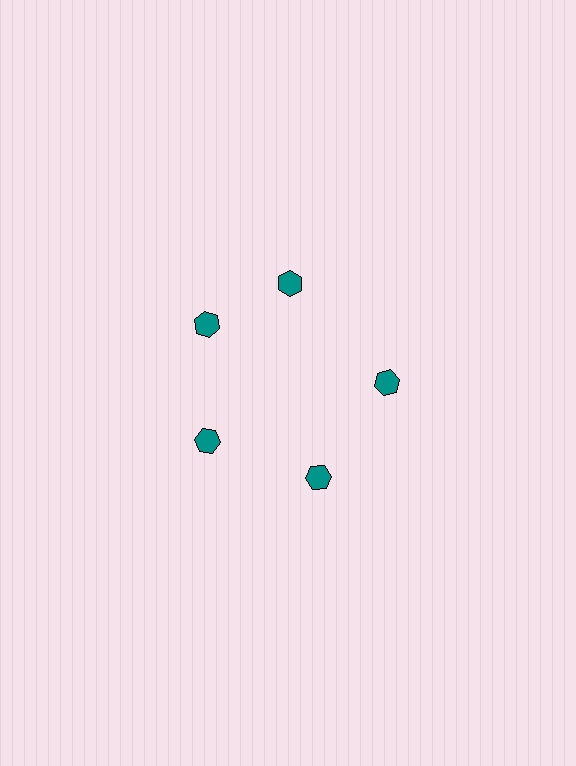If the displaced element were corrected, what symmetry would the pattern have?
It would have 5-fold rotational symmetry — the pattern would map onto itself every 72 degrees.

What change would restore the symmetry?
The symmetry would be restored by rotating it back into even spacing with its neighbors so that all 5 hexagons sit at equal angles and equal distance from the center.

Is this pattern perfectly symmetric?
No. The 5 teal hexagons are arranged in a ring, but one element near the 1 o'clock position is rotated out of alignment along the ring, breaking the 5-fold rotational symmetry.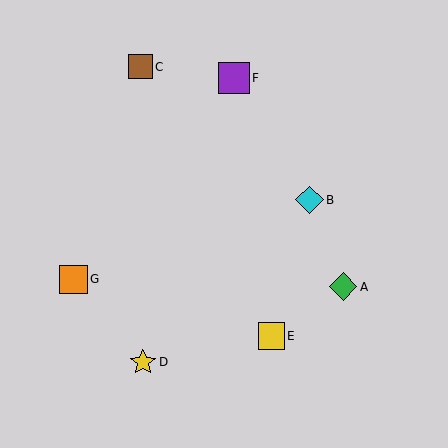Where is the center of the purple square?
The center of the purple square is at (234, 78).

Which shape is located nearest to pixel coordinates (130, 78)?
The brown square (labeled C) at (140, 67) is nearest to that location.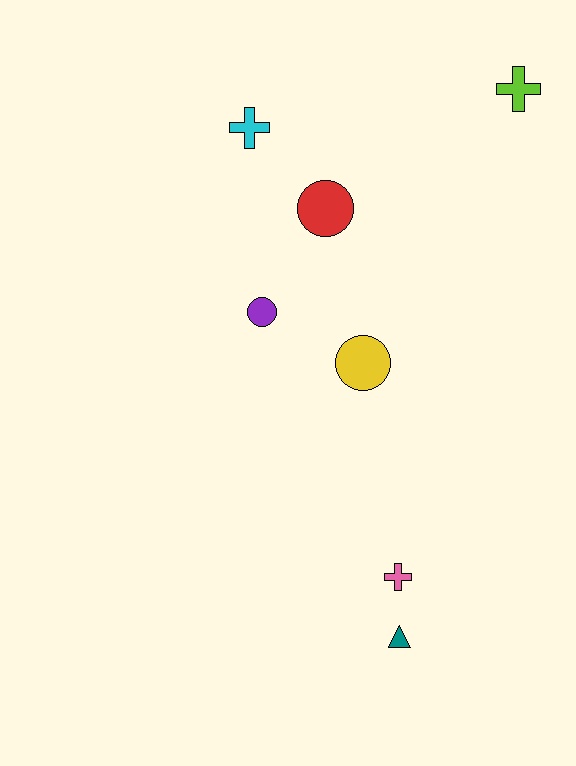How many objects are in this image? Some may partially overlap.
There are 7 objects.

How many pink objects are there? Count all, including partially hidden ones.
There is 1 pink object.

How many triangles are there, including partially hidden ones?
There is 1 triangle.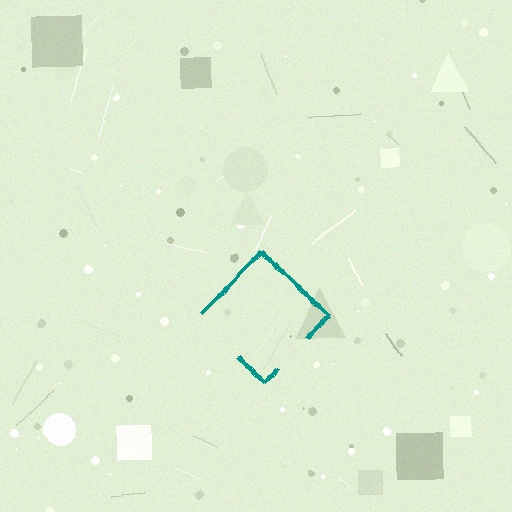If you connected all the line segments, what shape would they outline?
They would outline a diamond.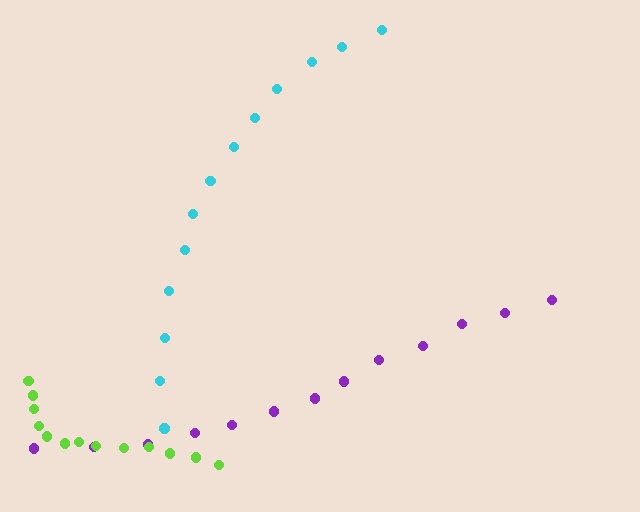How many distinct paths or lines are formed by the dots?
There are 3 distinct paths.